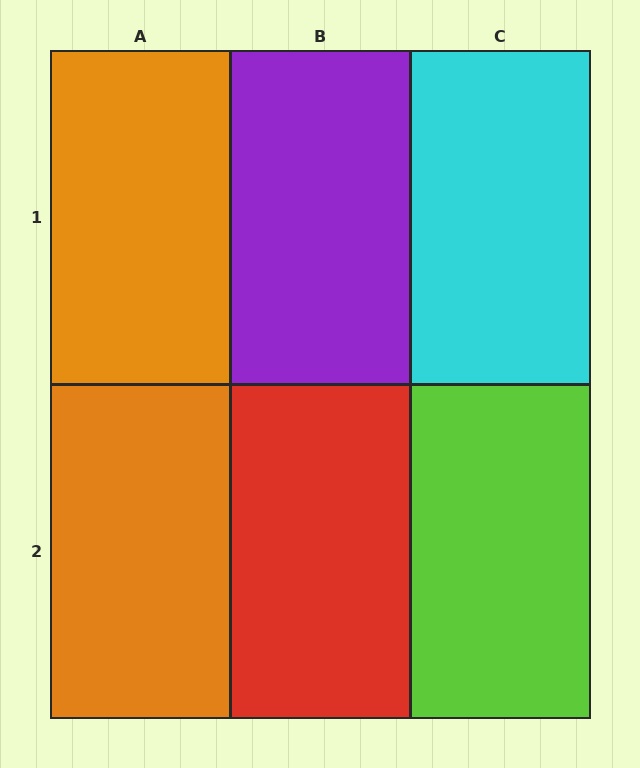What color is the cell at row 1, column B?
Purple.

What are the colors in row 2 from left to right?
Orange, red, lime.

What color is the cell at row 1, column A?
Orange.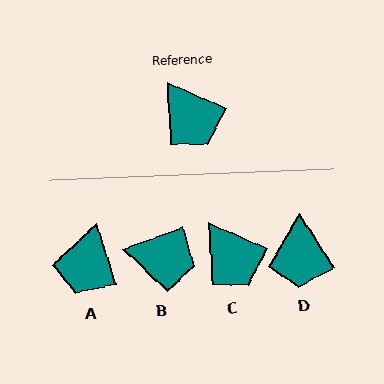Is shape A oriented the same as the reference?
No, it is off by about 50 degrees.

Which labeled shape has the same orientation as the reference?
C.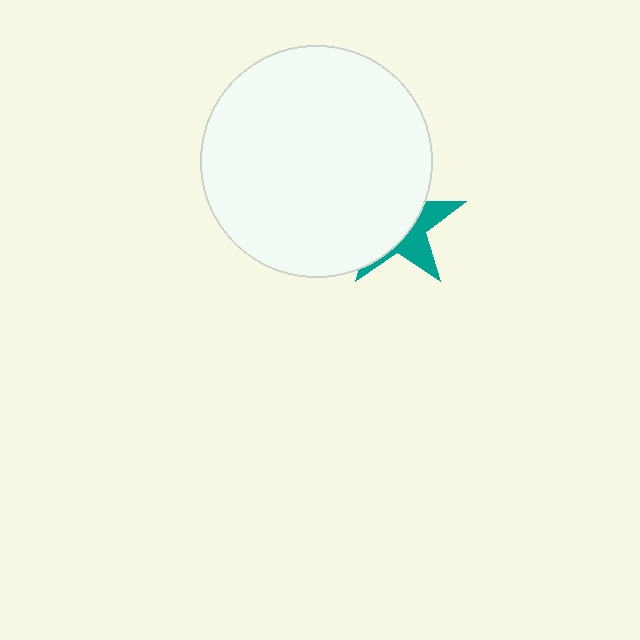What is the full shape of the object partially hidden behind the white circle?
The partially hidden object is a teal star.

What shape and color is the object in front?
The object in front is a white circle.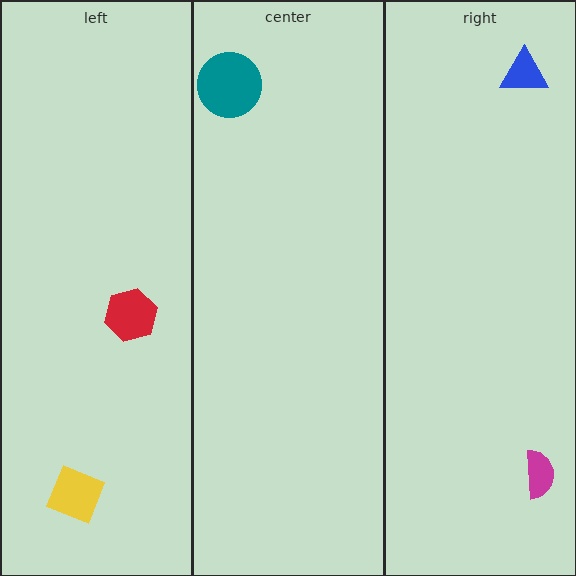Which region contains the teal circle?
The center region.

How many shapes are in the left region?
2.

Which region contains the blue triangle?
The right region.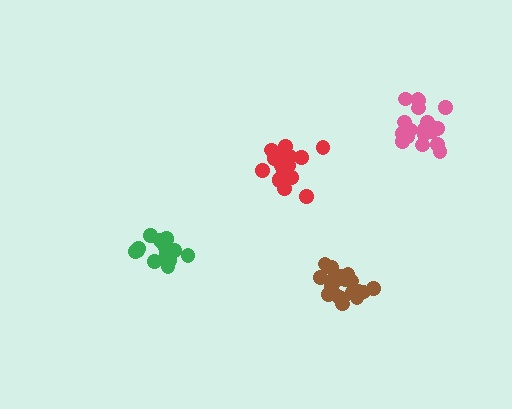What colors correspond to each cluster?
The clusters are colored: green, brown, pink, red.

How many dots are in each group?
Group 1: 15 dots, Group 2: 21 dots, Group 3: 18 dots, Group 4: 19 dots (73 total).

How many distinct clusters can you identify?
There are 4 distinct clusters.